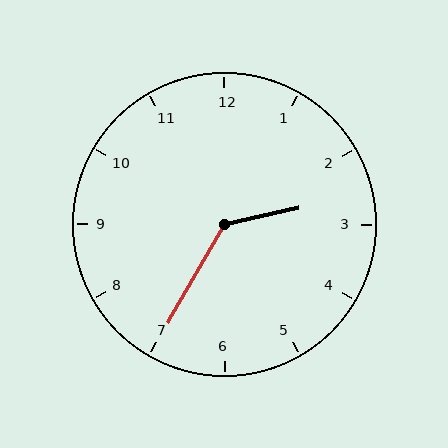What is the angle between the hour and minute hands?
Approximately 132 degrees.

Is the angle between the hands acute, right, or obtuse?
It is obtuse.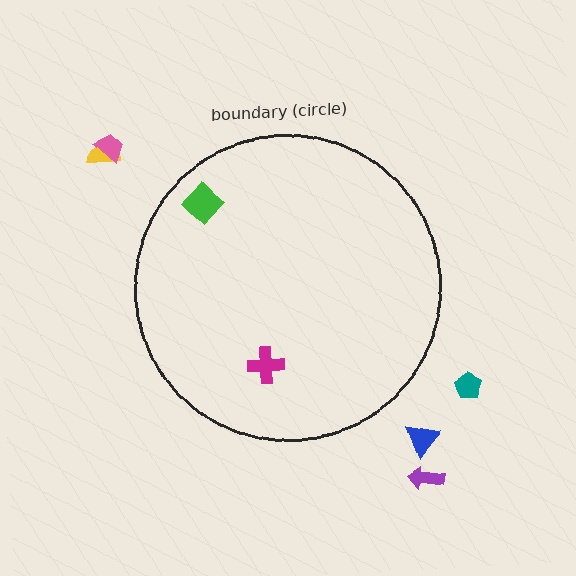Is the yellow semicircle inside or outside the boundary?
Outside.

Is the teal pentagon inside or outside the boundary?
Outside.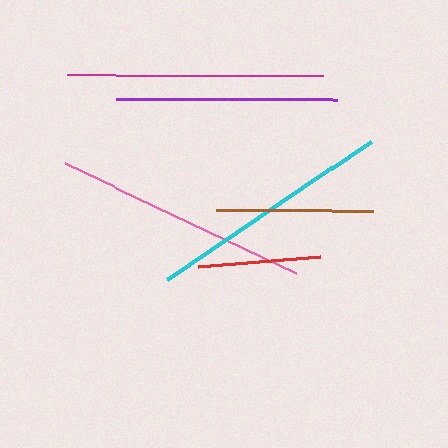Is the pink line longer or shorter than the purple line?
The pink line is longer than the purple line.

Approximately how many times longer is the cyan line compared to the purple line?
The cyan line is approximately 1.1 times the length of the purple line.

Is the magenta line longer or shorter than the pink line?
The magenta line is longer than the pink line.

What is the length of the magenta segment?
The magenta segment is approximately 257 pixels long.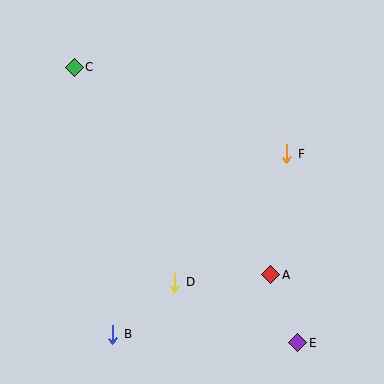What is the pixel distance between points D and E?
The distance between D and E is 137 pixels.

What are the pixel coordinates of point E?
Point E is at (298, 343).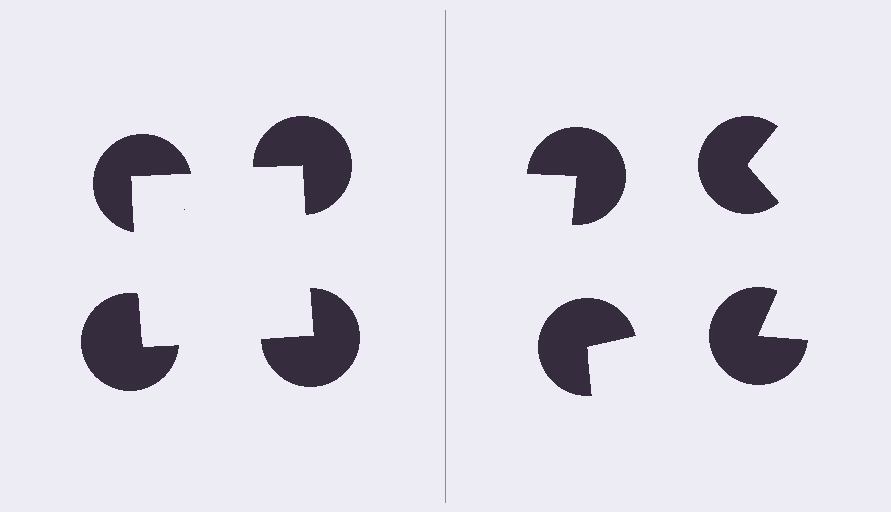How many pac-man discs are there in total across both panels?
8 — 4 on each side.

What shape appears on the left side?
An illusory square.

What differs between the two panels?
The pac-man discs are positioned identically on both sides; only the wedge orientations differ. On the left they align to a square; on the right they are misaligned.